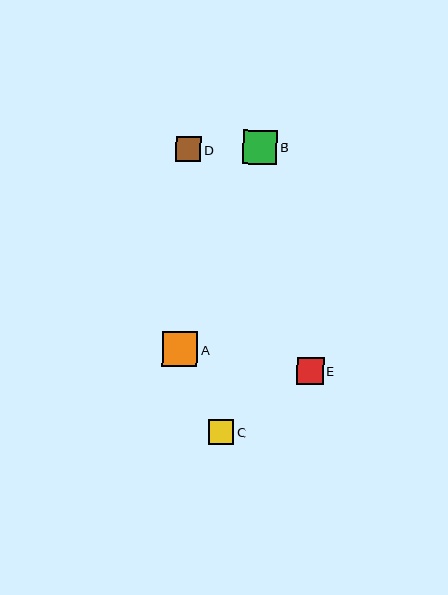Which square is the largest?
Square A is the largest with a size of approximately 35 pixels.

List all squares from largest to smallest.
From largest to smallest: A, B, E, C, D.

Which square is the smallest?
Square D is the smallest with a size of approximately 25 pixels.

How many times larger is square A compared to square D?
Square A is approximately 1.4 times the size of square D.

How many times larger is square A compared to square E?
Square A is approximately 1.3 times the size of square E.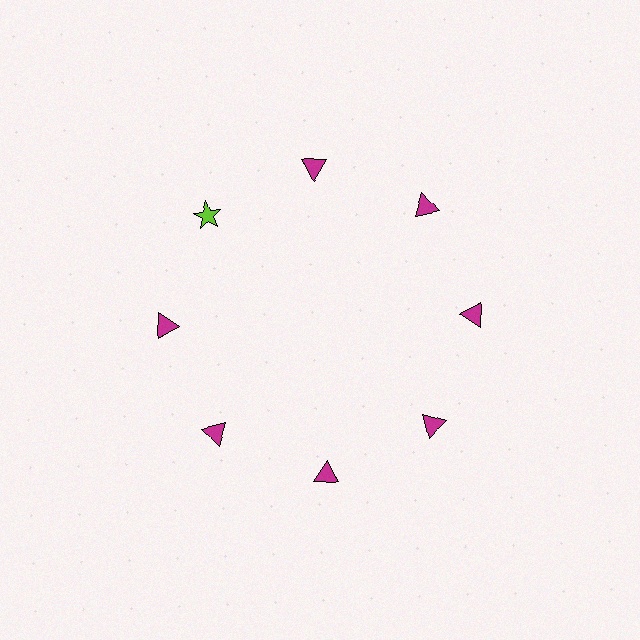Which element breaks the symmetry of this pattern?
The lime star at roughly the 10 o'clock position breaks the symmetry. All other shapes are magenta triangles.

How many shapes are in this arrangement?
There are 8 shapes arranged in a ring pattern.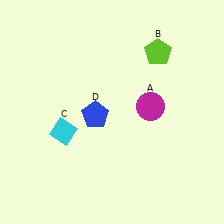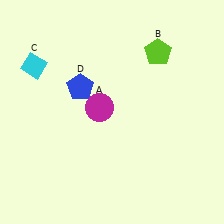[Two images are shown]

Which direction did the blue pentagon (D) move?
The blue pentagon (D) moved up.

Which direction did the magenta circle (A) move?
The magenta circle (A) moved left.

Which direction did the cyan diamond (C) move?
The cyan diamond (C) moved up.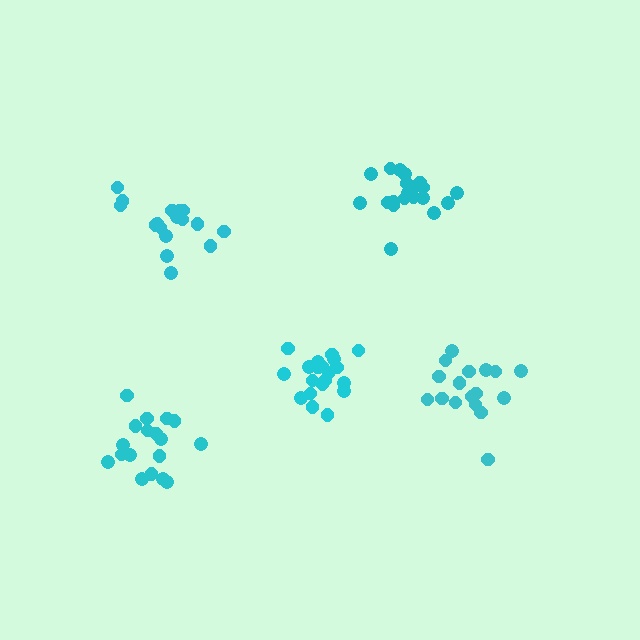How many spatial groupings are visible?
There are 5 spatial groupings.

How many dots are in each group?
Group 1: 17 dots, Group 2: 17 dots, Group 3: 20 dots, Group 4: 20 dots, Group 5: 18 dots (92 total).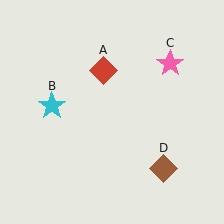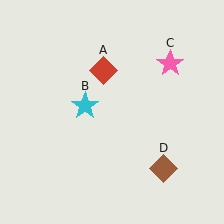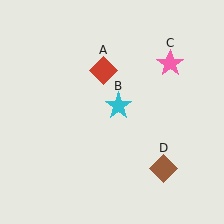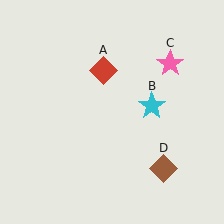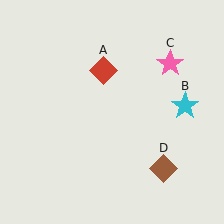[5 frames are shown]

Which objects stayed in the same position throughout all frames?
Red diamond (object A) and pink star (object C) and brown diamond (object D) remained stationary.